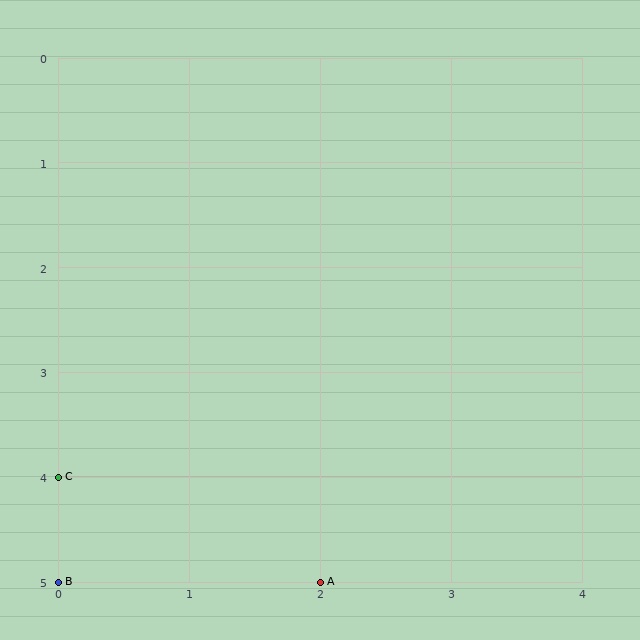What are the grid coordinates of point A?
Point A is at grid coordinates (2, 5).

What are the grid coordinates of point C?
Point C is at grid coordinates (0, 4).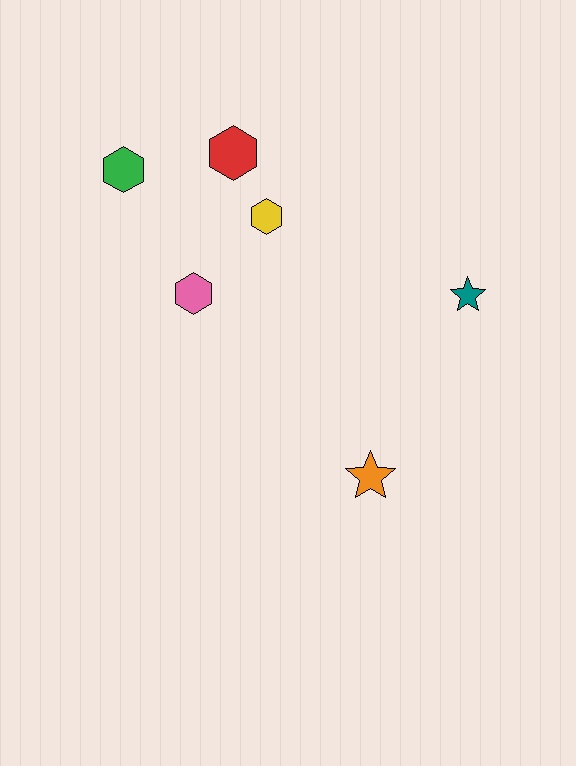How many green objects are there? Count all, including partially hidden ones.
There is 1 green object.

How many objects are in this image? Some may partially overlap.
There are 6 objects.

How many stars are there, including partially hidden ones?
There are 2 stars.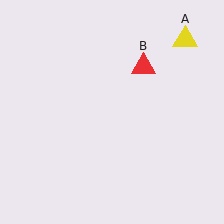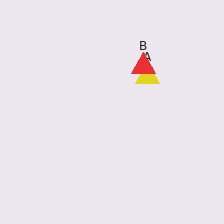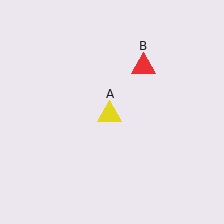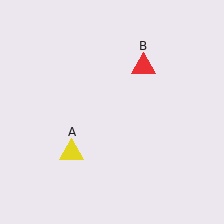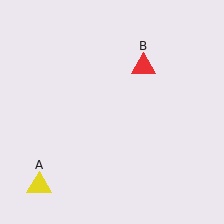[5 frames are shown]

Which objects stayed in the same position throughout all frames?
Red triangle (object B) remained stationary.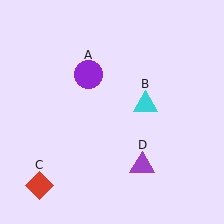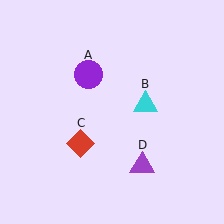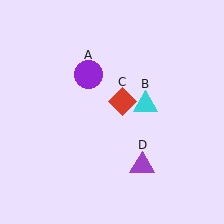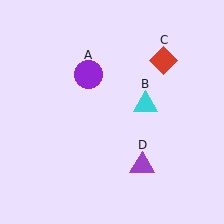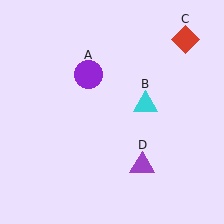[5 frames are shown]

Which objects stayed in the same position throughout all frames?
Purple circle (object A) and cyan triangle (object B) and purple triangle (object D) remained stationary.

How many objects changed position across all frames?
1 object changed position: red diamond (object C).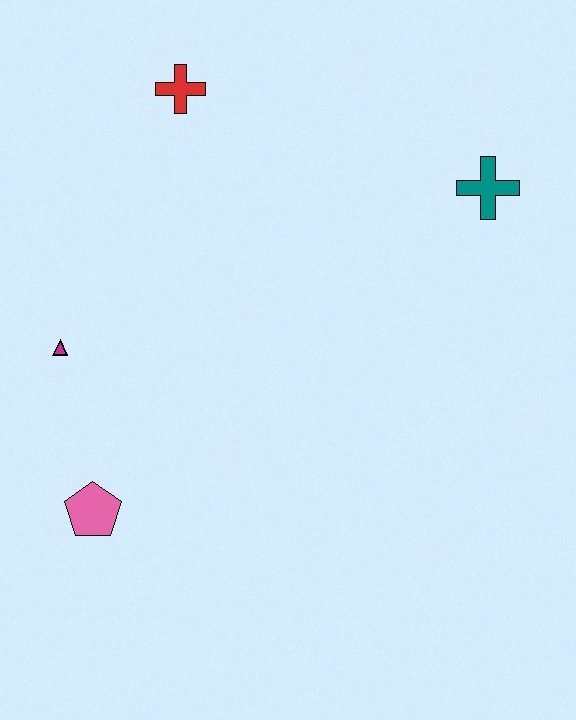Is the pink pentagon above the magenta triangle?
No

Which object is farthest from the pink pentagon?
The teal cross is farthest from the pink pentagon.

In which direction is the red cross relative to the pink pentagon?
The red cross is above the pink pentagon.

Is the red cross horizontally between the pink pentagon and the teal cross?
Yes